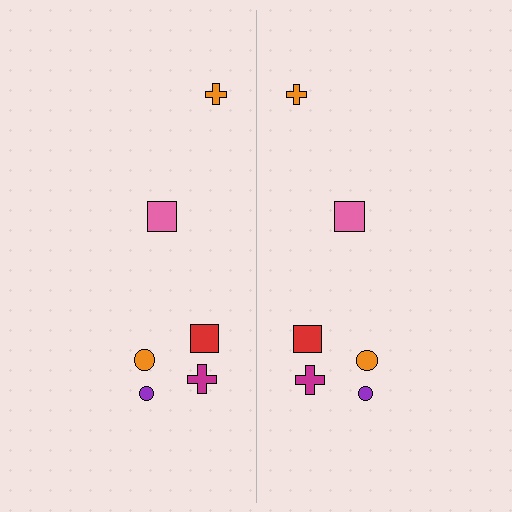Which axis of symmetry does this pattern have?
The pattern has a vertical axis of symmetry running through the center of the image.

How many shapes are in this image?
There are 12 shapes in this image.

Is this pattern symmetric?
Yes, this pattern has bilateral (reflection) symmetry.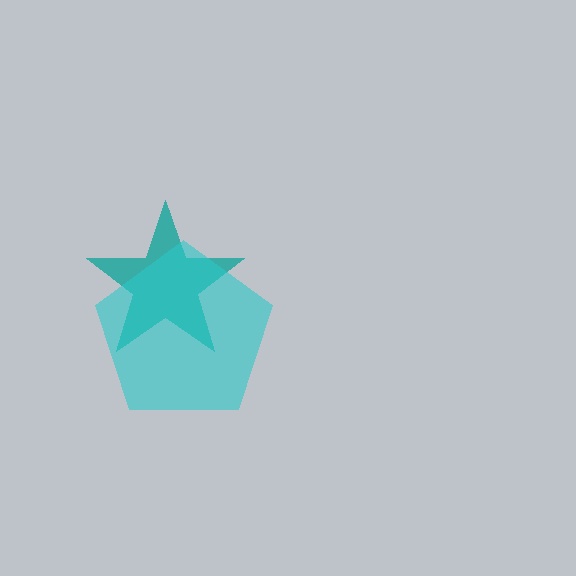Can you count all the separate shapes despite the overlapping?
Yes, there are 2 separate shapes.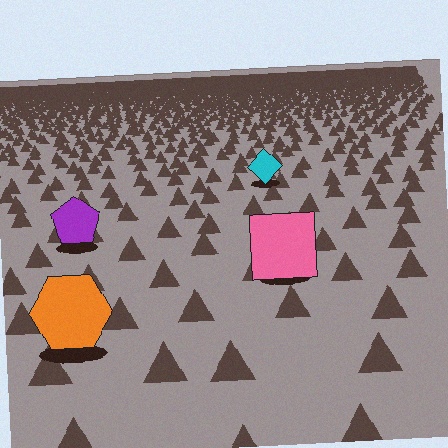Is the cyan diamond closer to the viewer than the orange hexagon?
No. The orange hexagon is closer — you can tell from the texture gradient: the ground texture is coarser near it.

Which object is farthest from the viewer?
The cyan diamond is farthest from the viewer. It appears smaller and the ground texture around it is denser.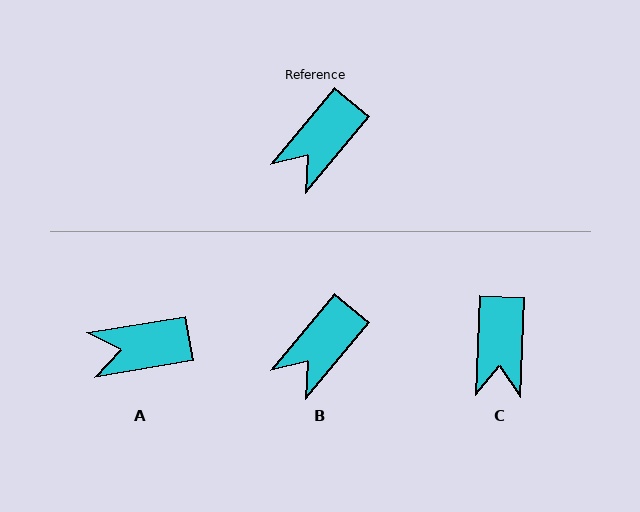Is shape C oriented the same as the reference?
No, it is off by about 38 degrees.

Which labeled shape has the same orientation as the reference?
B.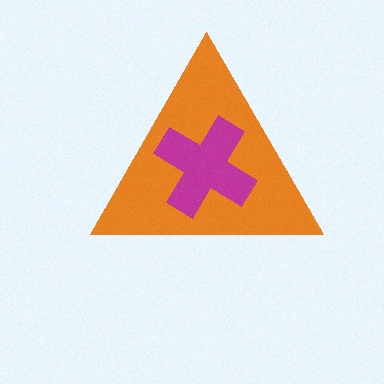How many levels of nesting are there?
2.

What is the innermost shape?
The magenta cross.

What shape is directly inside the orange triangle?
The magenta cross.